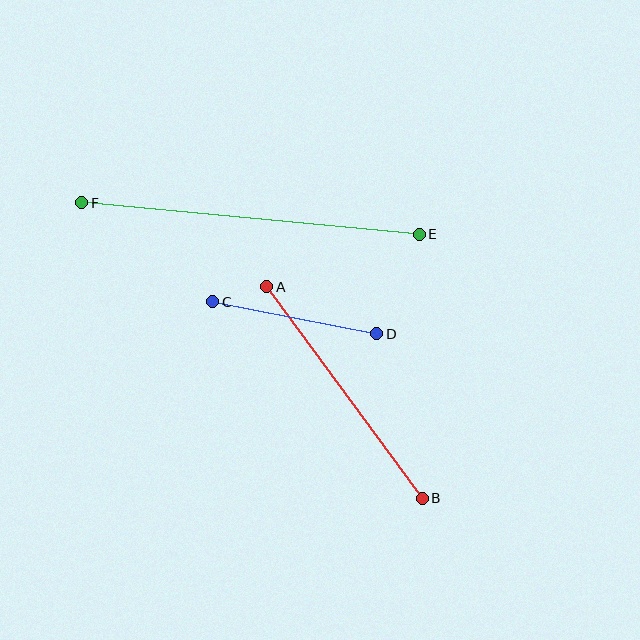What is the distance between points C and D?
The distance is approximately 167 pixels.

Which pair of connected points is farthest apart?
Points E and F are farthest apart.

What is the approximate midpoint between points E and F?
The midpoint is at approximately (250, 218) pixels.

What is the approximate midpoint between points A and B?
The midpoint is at approximately (345, 392) pixels.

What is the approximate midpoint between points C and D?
The midpoint is at approximately (295, 318) pixels.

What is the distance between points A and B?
The distance is approximately 263 pixels.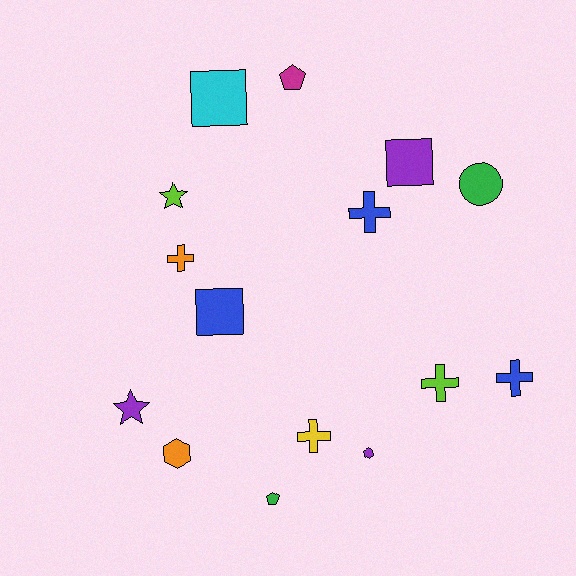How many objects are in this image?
There are 15 objects.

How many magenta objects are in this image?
There is 1 magenta object.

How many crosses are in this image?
There are 5 crosses.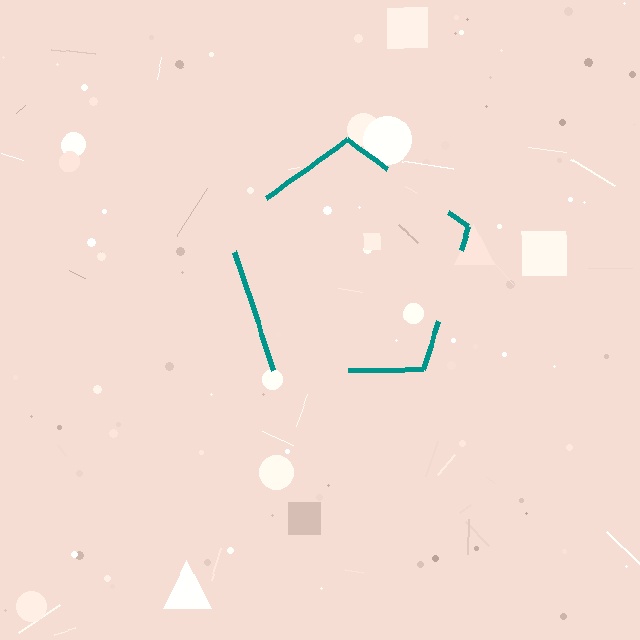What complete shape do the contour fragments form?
The contour fragments form a pentagon.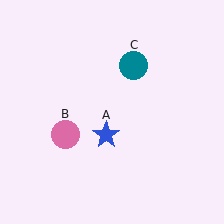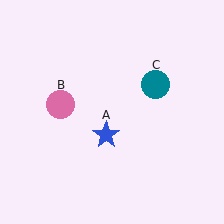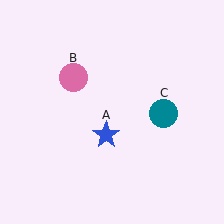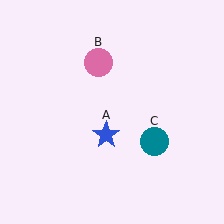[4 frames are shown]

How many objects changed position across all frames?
2 objects changed position: pink circle (object B), teal circle (object C).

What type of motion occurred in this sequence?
The pink circle (object B), teal circle (object C) rotated clockwise around the center of the scene.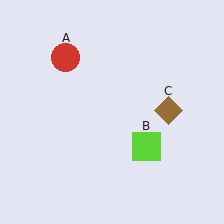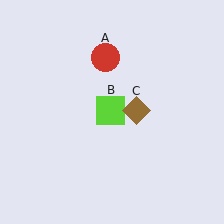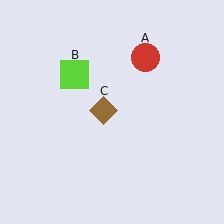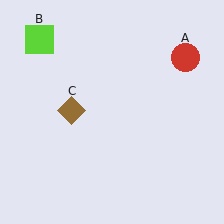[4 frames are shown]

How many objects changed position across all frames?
3 objects changed position: red circle (object A), lime square (object B), brown diamond (object C).